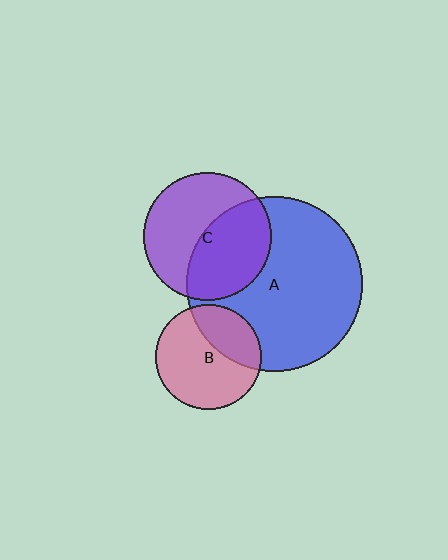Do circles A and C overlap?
Yes.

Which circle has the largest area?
Circle A (blue).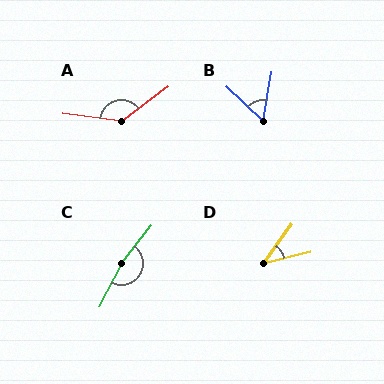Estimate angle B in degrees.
Approximately 57 degrees.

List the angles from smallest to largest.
D (40°), B (57°), A (136°), C (169°).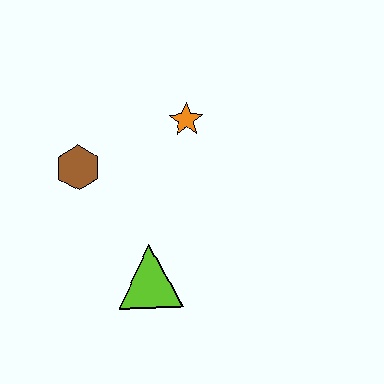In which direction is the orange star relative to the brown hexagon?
The orange star is to the right of the brown hexagon.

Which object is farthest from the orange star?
The lime triangle is farthest from the orange star.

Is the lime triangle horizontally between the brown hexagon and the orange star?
Yes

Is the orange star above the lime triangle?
Yes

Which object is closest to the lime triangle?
The brown hexagon is closest to the lime triangle.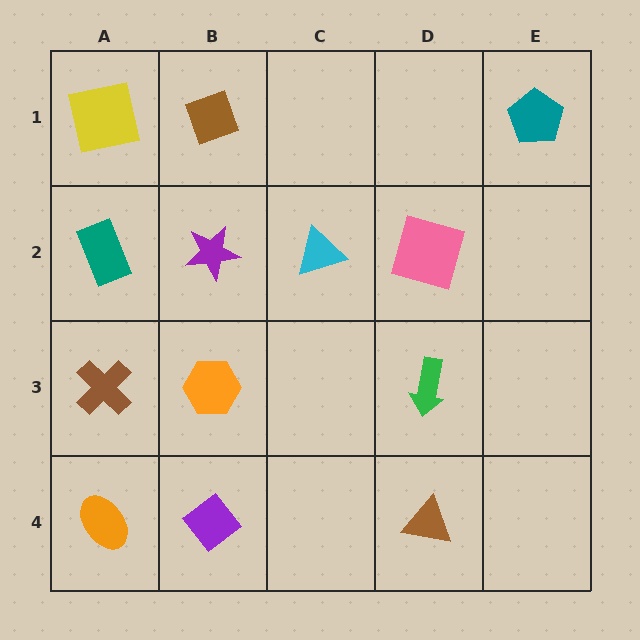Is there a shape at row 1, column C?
No, that cell is empty.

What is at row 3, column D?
A green arrow.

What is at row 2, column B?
A purple star.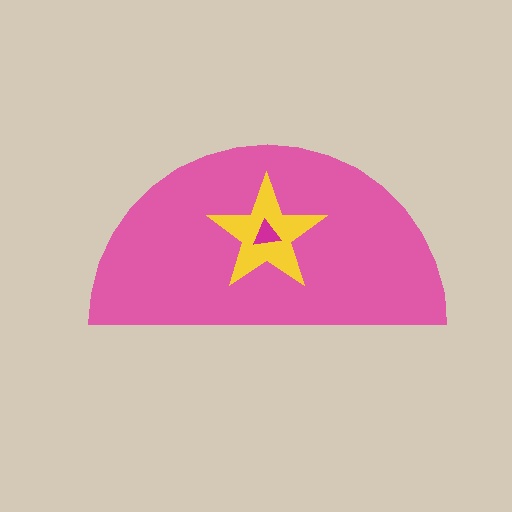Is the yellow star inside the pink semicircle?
Yes.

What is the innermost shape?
The magenta triangle.